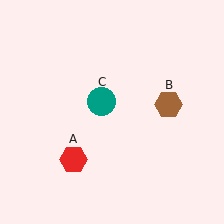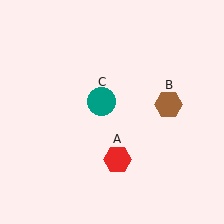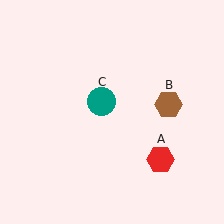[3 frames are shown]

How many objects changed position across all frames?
1 object changed position: red hexagon (object A).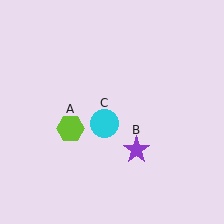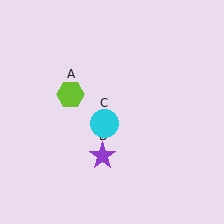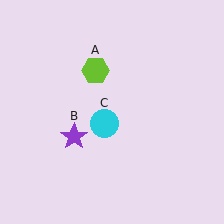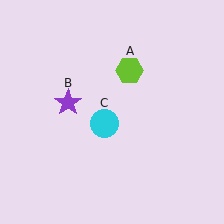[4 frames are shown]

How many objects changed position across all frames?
2 objects changed position: lime hexagon (object A), purple star (object B).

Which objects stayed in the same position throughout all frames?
Cyan circle (object C) remained stationary.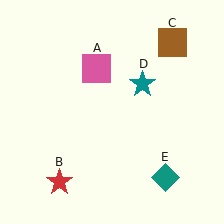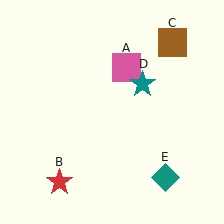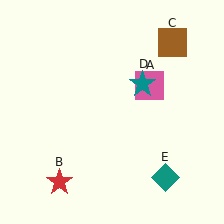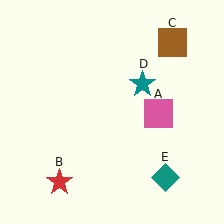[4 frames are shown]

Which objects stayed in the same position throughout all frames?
Red star (object B) and brown square (object C) and teal star (object D) and teal diamond (object E) remained stationary.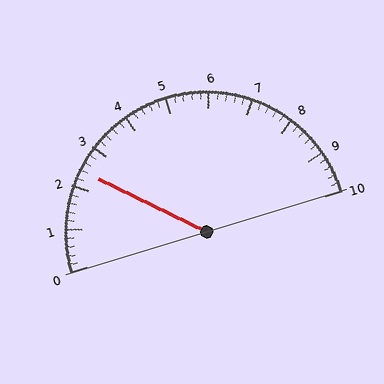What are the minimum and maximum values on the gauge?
The gauge ranges from 0 to 10.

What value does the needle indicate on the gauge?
The needle indicates approximately 2.4.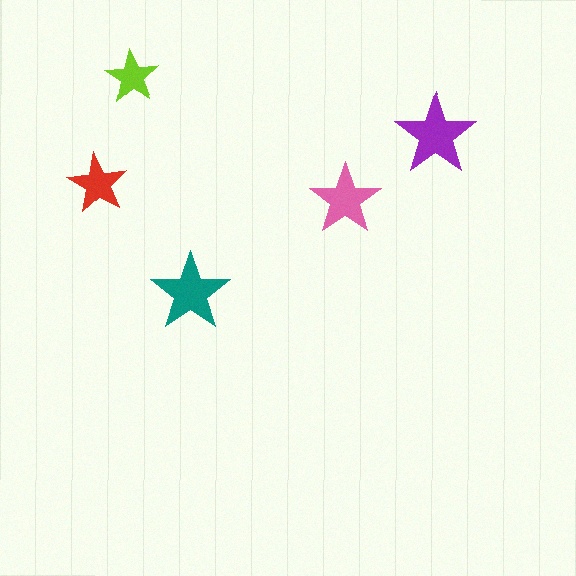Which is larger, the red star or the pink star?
The pink one.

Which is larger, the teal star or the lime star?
The teal one.